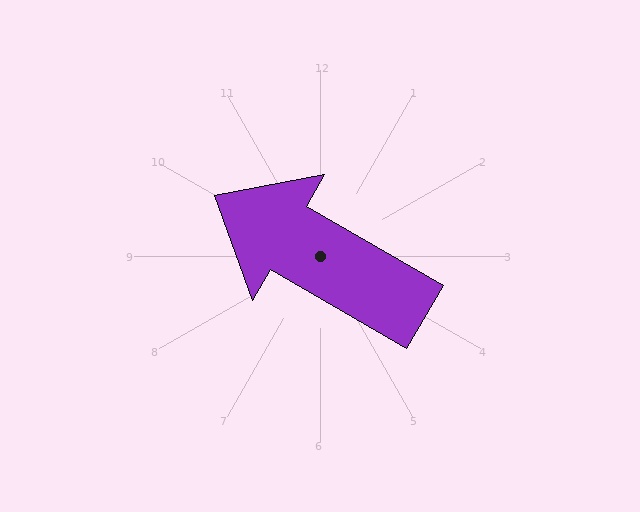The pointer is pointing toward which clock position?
Roughly 10 o'clock.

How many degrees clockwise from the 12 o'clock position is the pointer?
Approximately 300 degrees.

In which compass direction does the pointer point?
Northwest.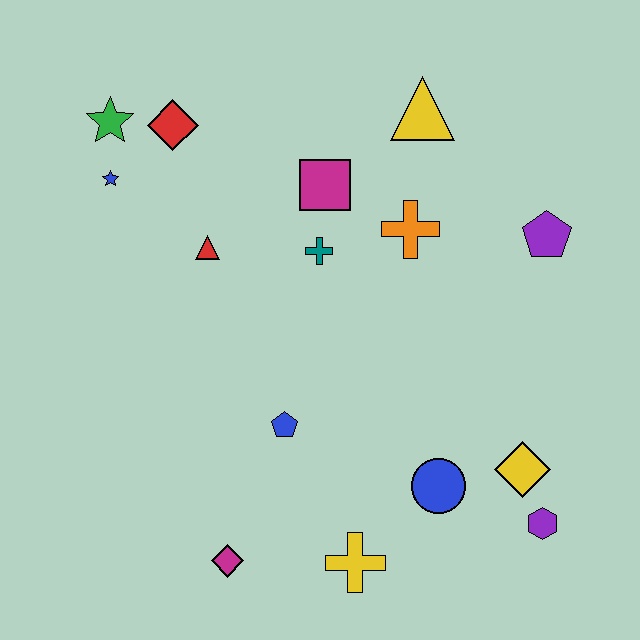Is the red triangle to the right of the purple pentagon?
No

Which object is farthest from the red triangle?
The purple hexagon is farthest from the red triangle.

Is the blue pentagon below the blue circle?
No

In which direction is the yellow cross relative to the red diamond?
The yellow cross is below the red diamond.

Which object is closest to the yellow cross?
The blue circle is closest to the yellow cross.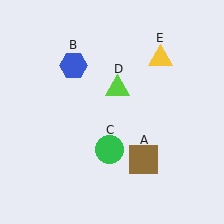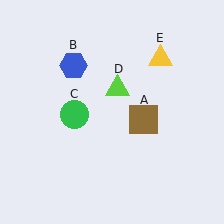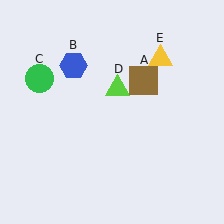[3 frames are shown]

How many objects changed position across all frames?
2 objects changed position: brown square (object A), green circle (object C).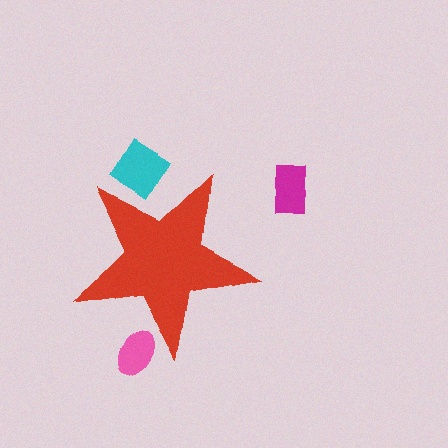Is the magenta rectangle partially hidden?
No, the magenta rectangle is fully visible.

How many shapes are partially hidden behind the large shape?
2 shapes are partially hidden.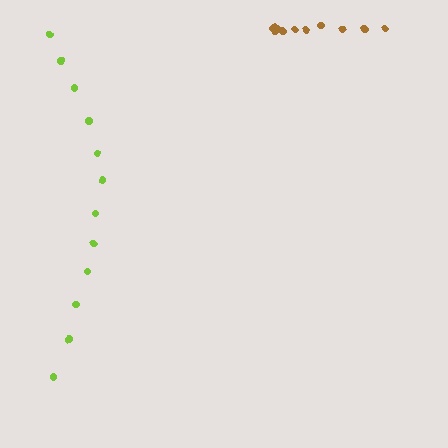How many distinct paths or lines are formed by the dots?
There are 2 distinct paths.